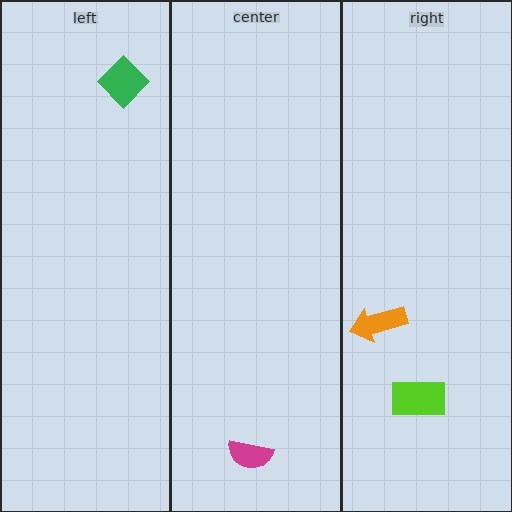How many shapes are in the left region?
1.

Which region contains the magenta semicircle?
The center region.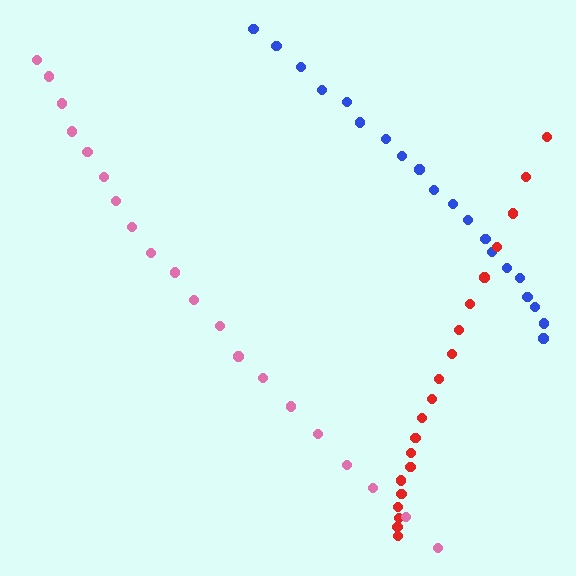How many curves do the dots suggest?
There are 3 distinct paths.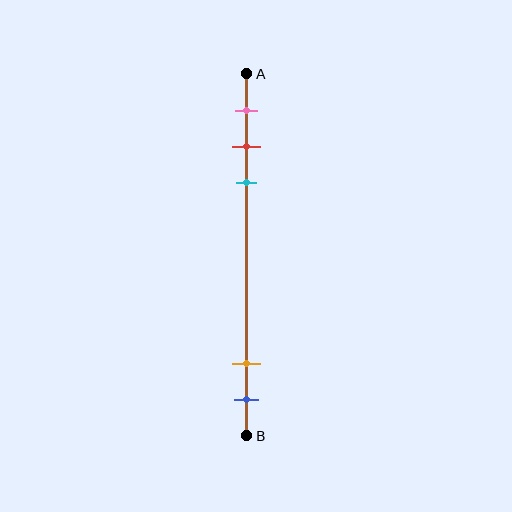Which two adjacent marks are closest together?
The red and cyan marks are the closest adjacent pair.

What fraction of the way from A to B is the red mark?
The red mark is approximately 20% (0.2) of the way from A to B.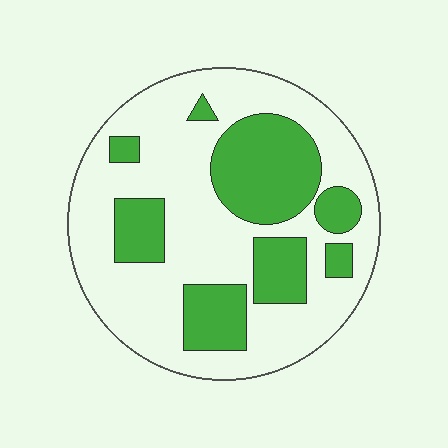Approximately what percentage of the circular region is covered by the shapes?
Approximately 30%.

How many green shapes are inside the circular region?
8.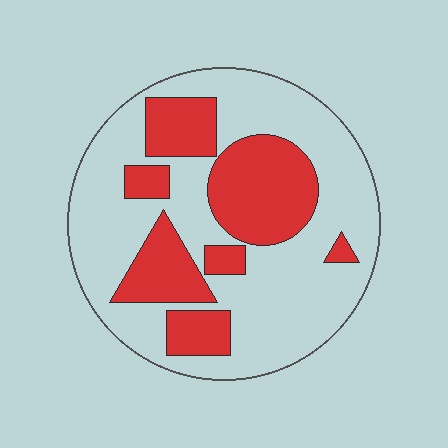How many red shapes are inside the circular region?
7.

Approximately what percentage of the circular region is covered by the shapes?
Approximately 35%.